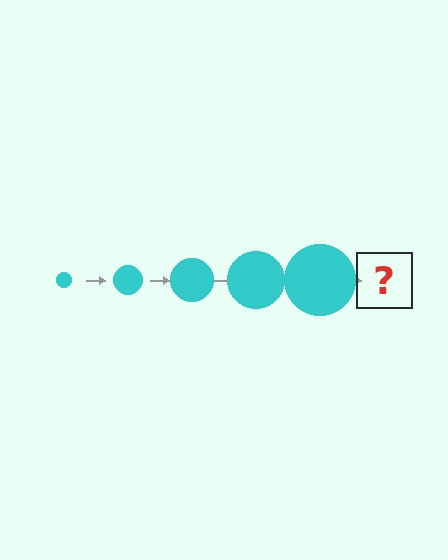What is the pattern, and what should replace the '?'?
The pattern is that the circle gets progressively larger each step. The '?' should be a cyan circle, larger than the previous one.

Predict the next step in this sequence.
The next step is a cyan circle, larger than the previous one.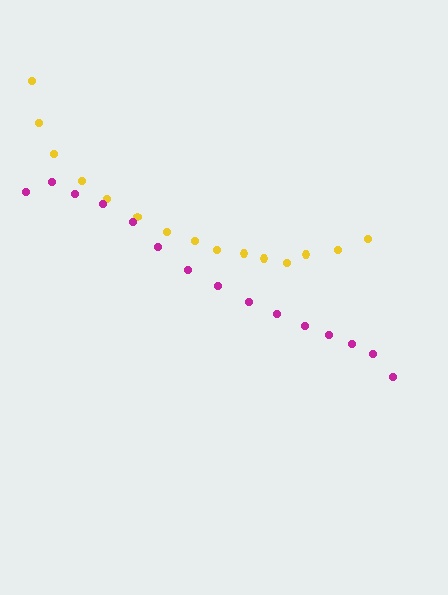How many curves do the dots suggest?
There are 2 distinct paths.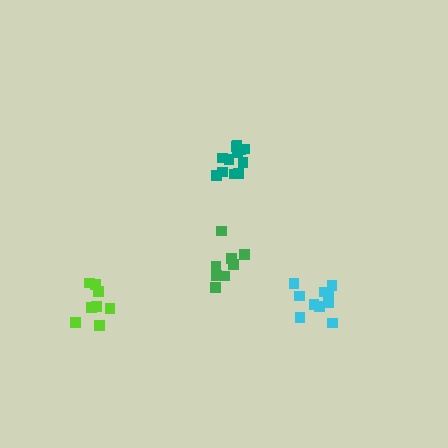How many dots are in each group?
Group 1: 8 dots, Group 2: 8 dots, Group 3: 10 dots, Group 4: 12 dots (38 total).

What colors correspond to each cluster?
The clusters are colored: lime, green, cyan, teal.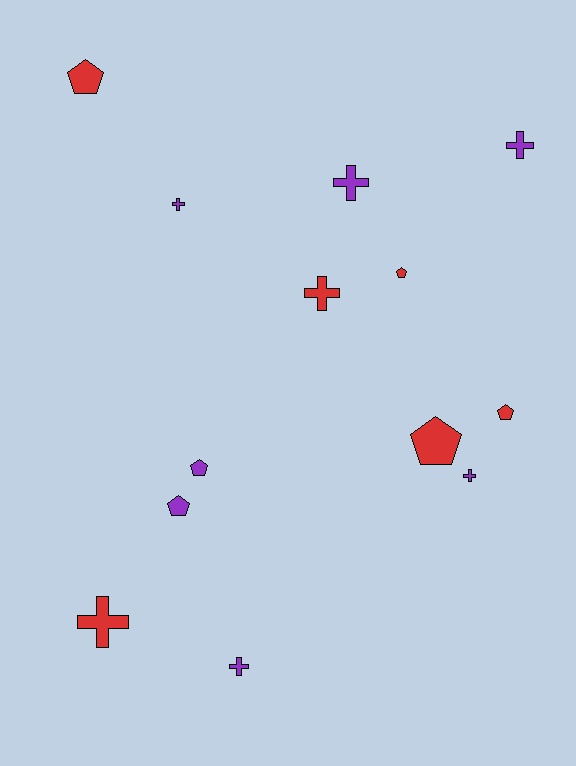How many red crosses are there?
There are 2 red crosses.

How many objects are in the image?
There are 13 objects.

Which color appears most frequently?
Purple, with 7 objects.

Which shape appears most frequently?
Cross, with 7 objects.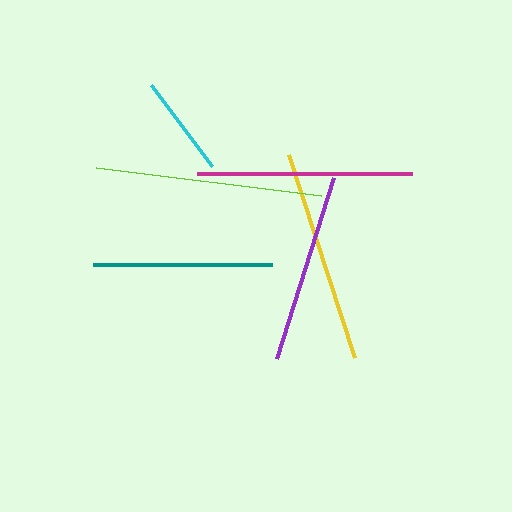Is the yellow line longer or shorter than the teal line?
The yellow line is longer than the teal line.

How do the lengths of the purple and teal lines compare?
The purple and teal lines are approximately the same length.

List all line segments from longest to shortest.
From longest to shortest: lime, magenta, yellow, purple, teal, cyan.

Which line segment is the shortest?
The cyan line is the shortest at approximately 101 pixels.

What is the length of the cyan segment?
The cyan segment is approximately 101 pixels long.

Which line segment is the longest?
The lime line is the longest at approximately 227 pixels.